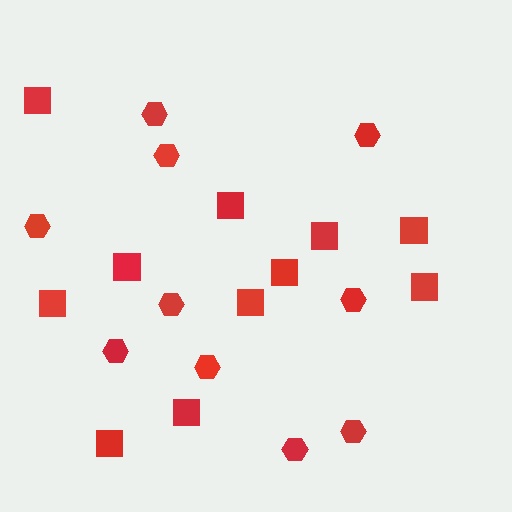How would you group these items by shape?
There are 2 groups: one group of squares (11) and one group of hexagons (10).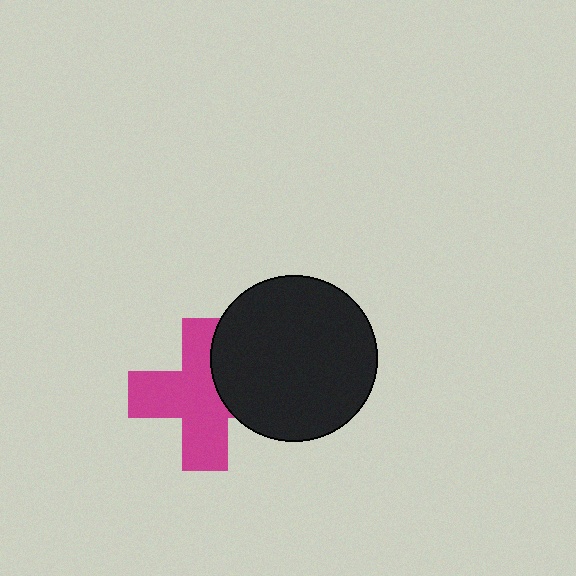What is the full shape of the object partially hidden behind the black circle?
The partially hidden object is a magenta cross.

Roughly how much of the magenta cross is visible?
Most of it is visible (roughly 70%).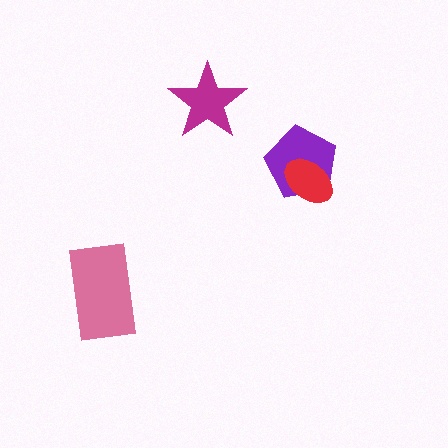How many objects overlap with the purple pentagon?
1 object overlaps with the purple pentagon.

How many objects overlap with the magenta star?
0 objects overlap with the magenta star.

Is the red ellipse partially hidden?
No, no other shape covers it.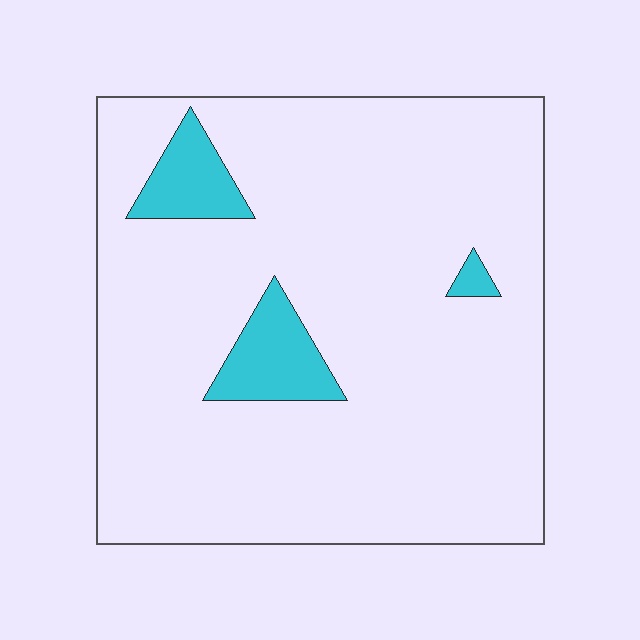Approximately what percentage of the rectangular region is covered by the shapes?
Approximately 10%.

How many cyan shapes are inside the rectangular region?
3.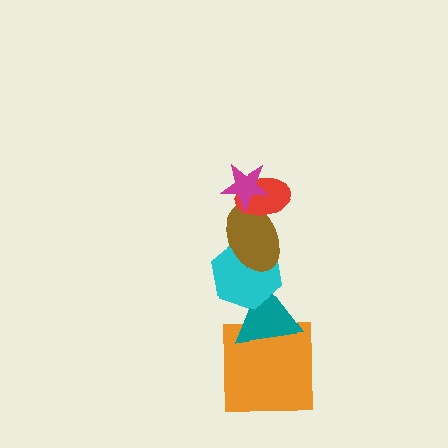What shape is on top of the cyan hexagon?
The brown ellipse is on top of the cyan hexagon.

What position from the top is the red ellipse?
The red ellipse is 2nd from the top.